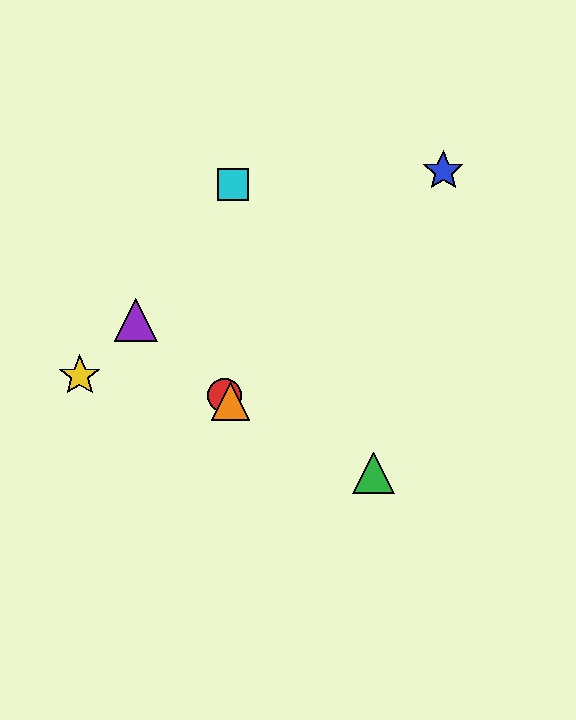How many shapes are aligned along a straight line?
3 shapes (the red circle, the purple triangle, the orange triangle) are aligned along a straight line.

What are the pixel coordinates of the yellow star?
The yellow star is at (80, 376).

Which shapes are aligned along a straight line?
The red circle, the purple triangle, the orange triangle are aligned along a straight line.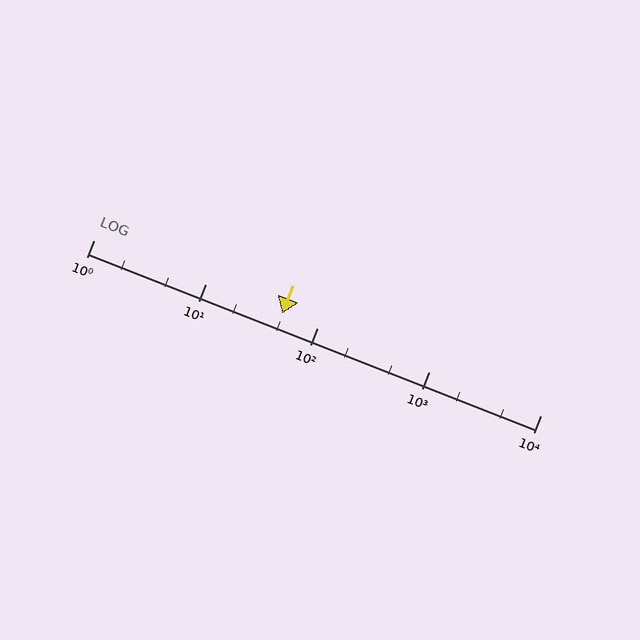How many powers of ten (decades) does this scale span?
The scale spans 4 decades, from 1 to 10000.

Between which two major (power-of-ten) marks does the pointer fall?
The pointer is between 10 and 100.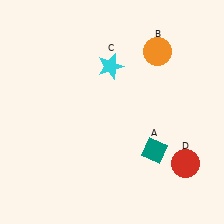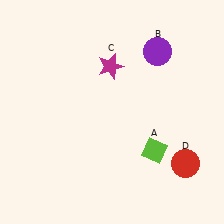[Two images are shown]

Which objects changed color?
A changed from teal to lime. B changed from orange to purple. C changed from cyan to magenta.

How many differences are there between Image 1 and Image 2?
There are 3 differences between the two images.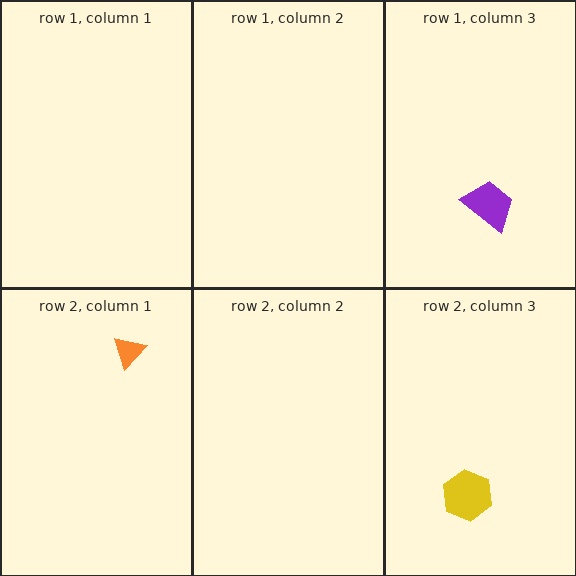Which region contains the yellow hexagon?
The row 2, column 3 region.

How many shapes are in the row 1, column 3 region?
1.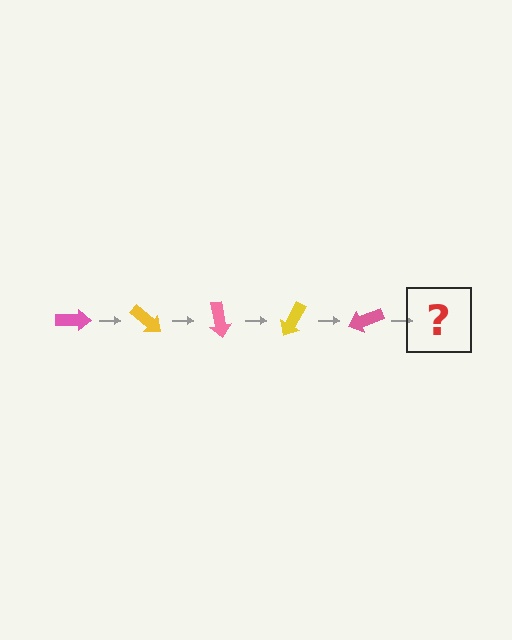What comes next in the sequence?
The next element should be a yellow arrow, rotated 200 degrees from the start.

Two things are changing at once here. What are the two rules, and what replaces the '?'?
The two rules are that it rotates 40 degrees each step and the color cycles through pink and yellow. The '?' should be a yellow arrow, rotated 200 degrees from the start.